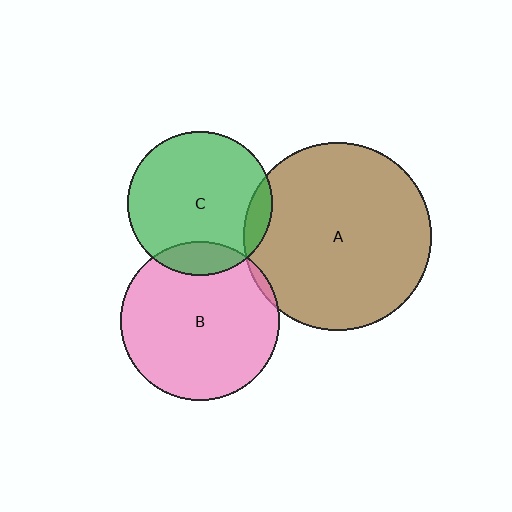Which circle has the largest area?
Circle A (brown).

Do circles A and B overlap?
Yes.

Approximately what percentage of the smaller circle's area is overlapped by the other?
Approximately 5%.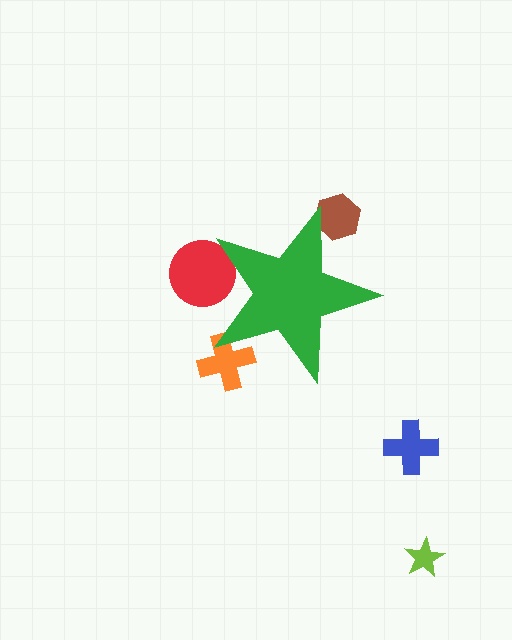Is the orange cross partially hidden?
Yes, the orange cross is partially hidden behind the green star.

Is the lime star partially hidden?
No, the lime star is fully visible.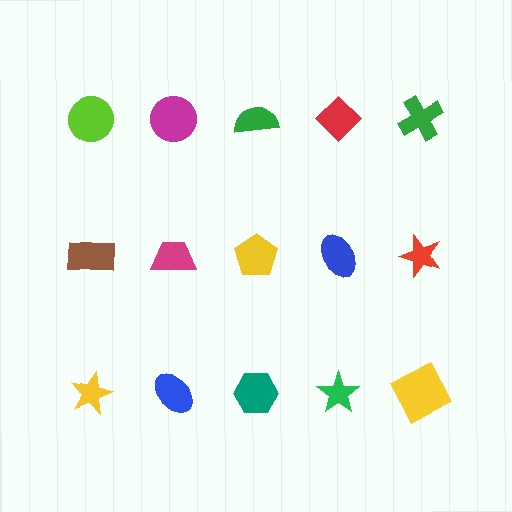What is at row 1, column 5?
A green cross.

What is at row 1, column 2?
A magenta circle.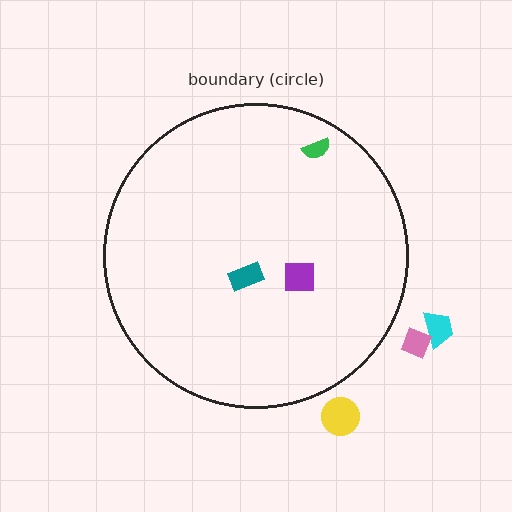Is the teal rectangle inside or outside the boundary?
Inside.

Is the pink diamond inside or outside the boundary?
Outside.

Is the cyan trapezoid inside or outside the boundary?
Outside.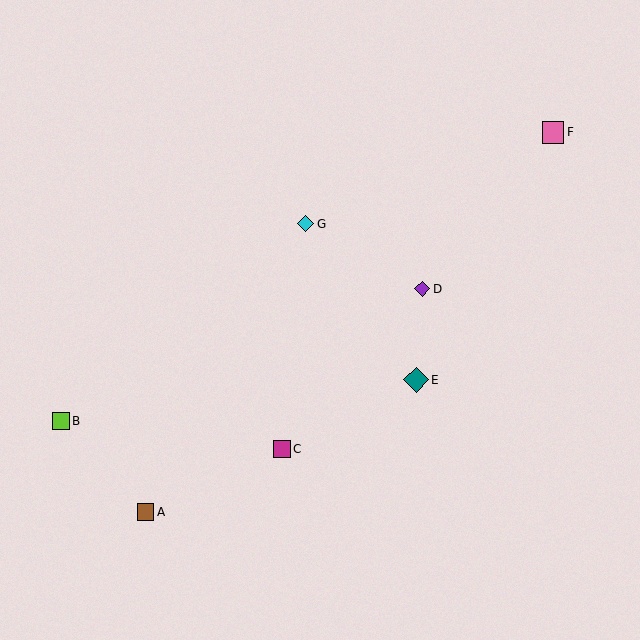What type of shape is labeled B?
Shape B is a lime square.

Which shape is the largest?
The teal diamond (labeled E) is the largest.